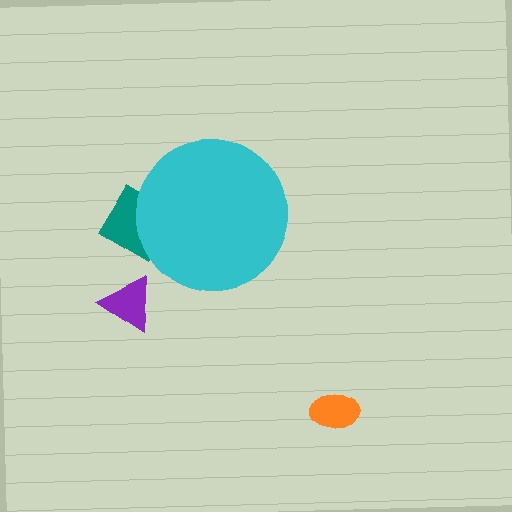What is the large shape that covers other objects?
A cyan circle.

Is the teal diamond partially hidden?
Yes, the teal diamond is partially hidden behind the cyan circle.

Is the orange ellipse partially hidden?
No, the orange ellipse is fully visible.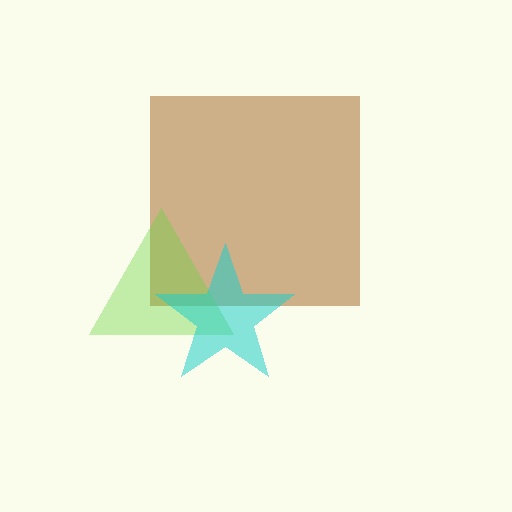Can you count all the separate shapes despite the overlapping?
Yes, there are 3 separate shapes.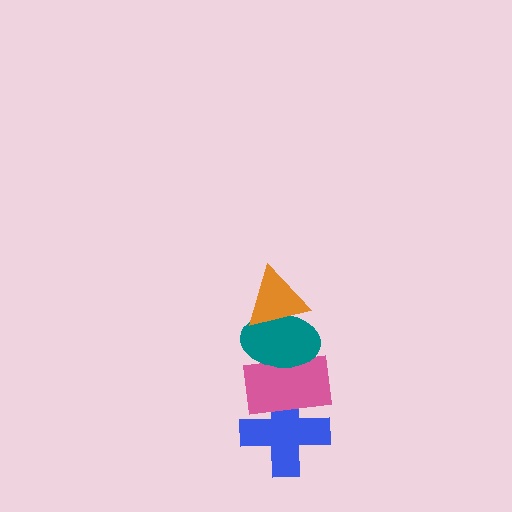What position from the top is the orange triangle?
The orange triangle is 1st from the top.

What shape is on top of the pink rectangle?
The teal ellipse is on top of the pink rectangle.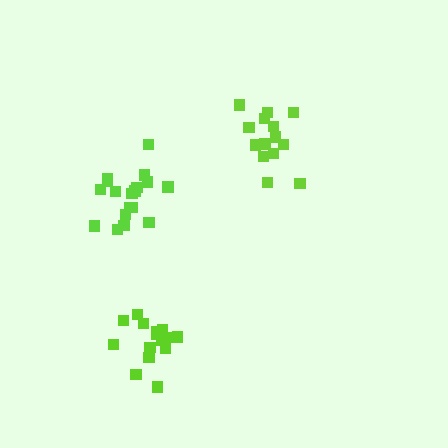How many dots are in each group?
Group 1: 14 dots, Group 2: 15 dots, Group 3: 18 dots (47 total).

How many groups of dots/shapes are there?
There are 3 groups.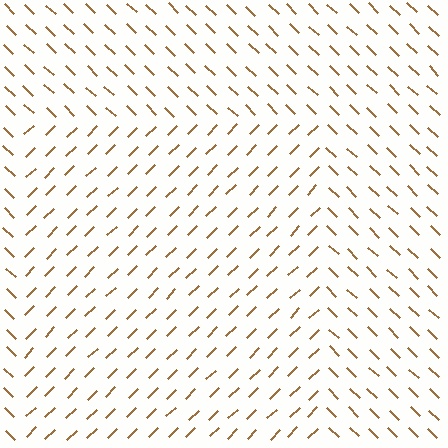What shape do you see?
I see a rectangle.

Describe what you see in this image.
The image is filled with small brown line segments. A rectangle region in the image has lines oriented differently from the surrounding lines, creating a visible texture boundary.